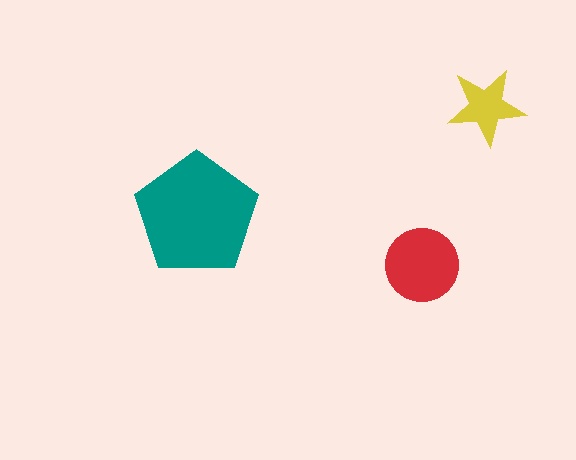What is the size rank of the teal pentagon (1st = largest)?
1st.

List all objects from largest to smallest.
The teal pentagon, the red circle, the yellow star.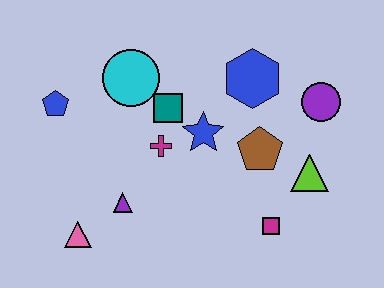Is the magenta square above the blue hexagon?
No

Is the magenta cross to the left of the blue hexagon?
Yes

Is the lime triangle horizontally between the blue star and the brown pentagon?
No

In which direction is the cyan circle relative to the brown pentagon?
The cyan circle is to the left of the brown pentagon.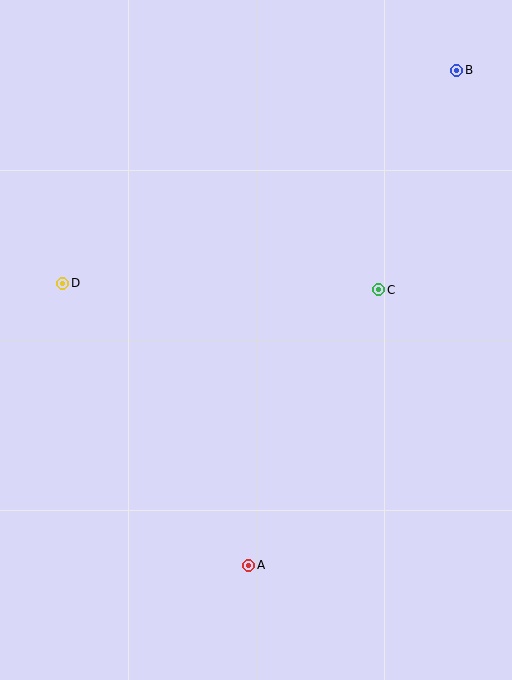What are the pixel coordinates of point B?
Point B is at (457, 70).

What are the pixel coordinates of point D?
Point D is at (63, 283).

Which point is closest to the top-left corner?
Point D is closest to the top-left corner.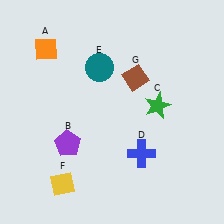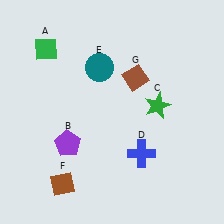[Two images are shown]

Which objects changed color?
A changed from orange to green. F changed from yellow to brown.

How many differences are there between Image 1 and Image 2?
There are 2 differences between the two images.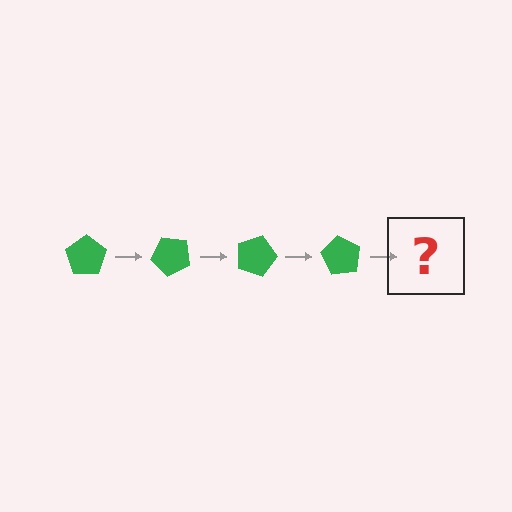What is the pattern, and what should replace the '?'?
The pattern is that the pentagon rotates 45 degrees each step. The '?' should be a green pentagon rotated 180 degrees.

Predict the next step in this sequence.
The next step is a green pentagon rotated 180 degrees.